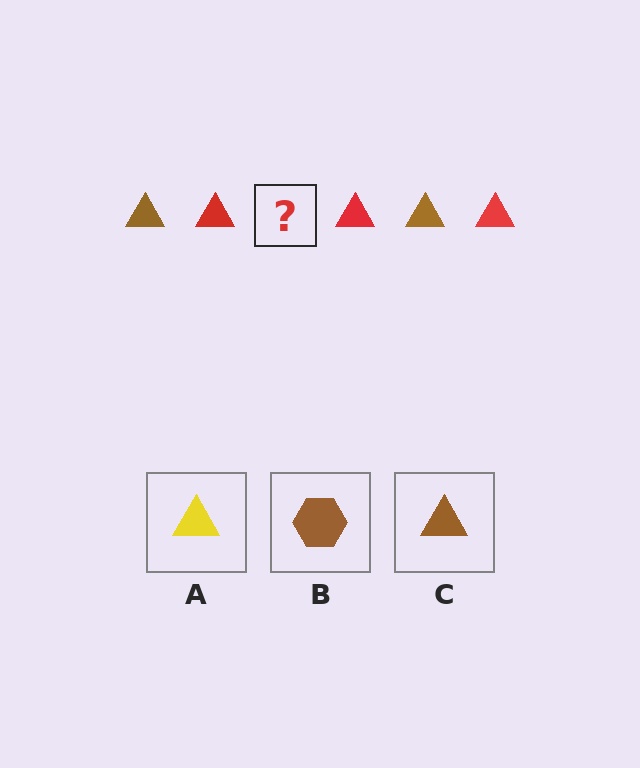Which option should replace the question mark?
Option C.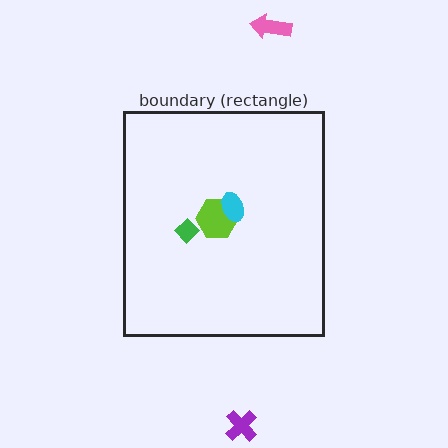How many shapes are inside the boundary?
3 inside, 2 outside.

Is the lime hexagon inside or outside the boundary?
Inside.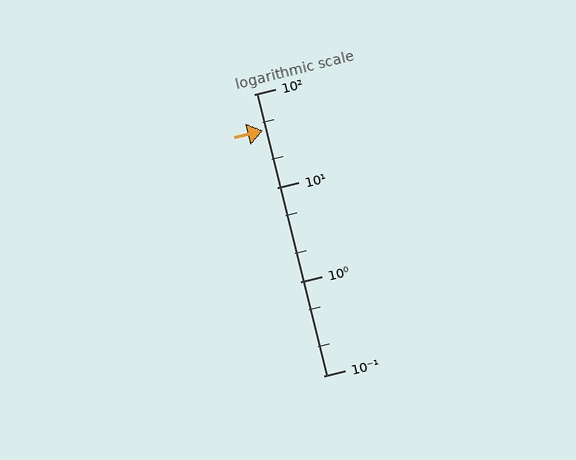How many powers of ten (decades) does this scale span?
The scale spans 3 decades, from 0.1 to 100.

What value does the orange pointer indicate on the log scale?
The pointer indicates approximately 41.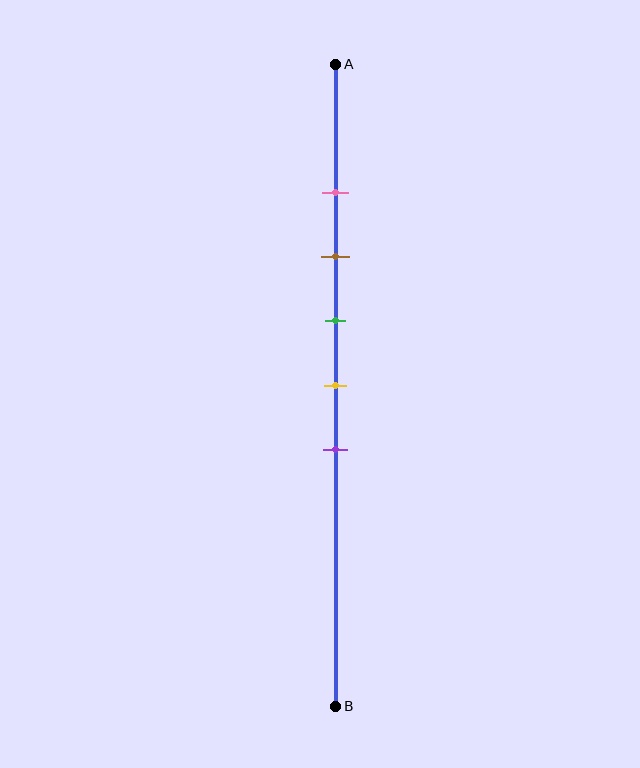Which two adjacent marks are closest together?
The pink and brown marks are the closest adjacent pair.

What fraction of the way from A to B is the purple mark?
The purple mark is approximately 60% (0.6) of the way from A to B.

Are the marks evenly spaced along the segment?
Yes, the marks are approximately evenly spaced.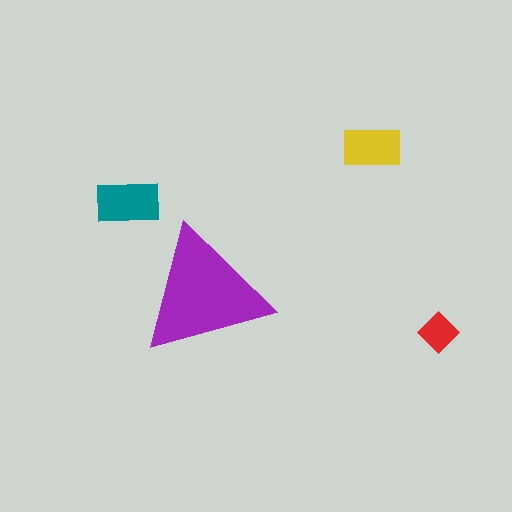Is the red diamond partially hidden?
No, the red diamond is fully visible.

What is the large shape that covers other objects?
A purple triangle.